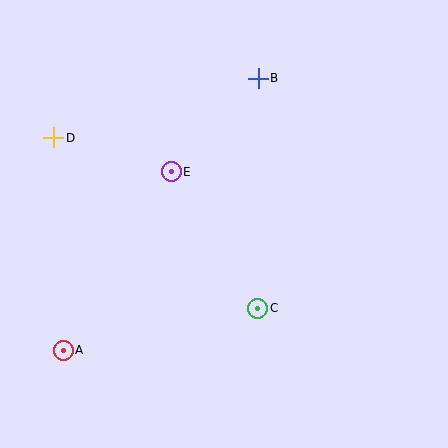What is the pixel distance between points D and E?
The distance between D and E is 123 pixels.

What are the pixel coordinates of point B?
Point B is at (258, 78).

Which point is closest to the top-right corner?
Point B is closest to the top-right corner.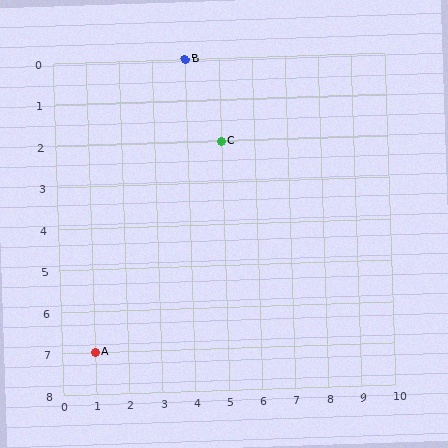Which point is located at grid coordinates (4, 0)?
Point B is at (4, 0).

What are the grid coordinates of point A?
Point A is at grid coordinates (1, 7).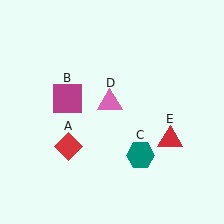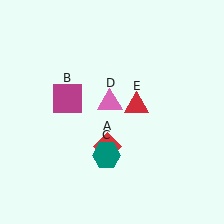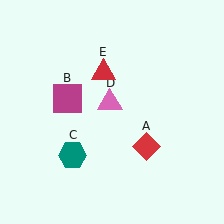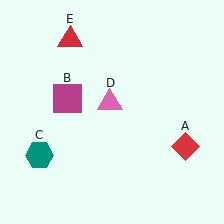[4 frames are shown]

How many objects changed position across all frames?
3 objects changed position: red diamond (object A), teal hexagon (object C), red triangle (object E).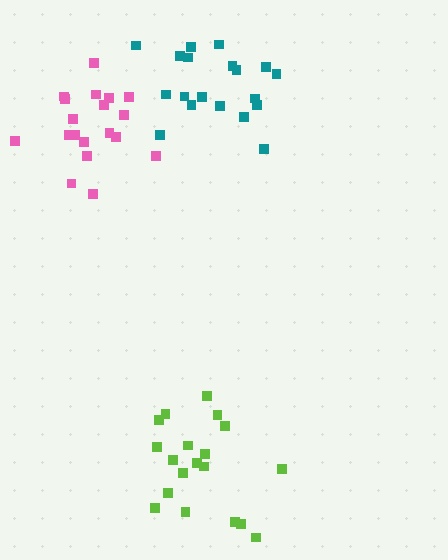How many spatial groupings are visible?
There are 3 spatial groupings.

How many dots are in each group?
Group 1: 19 dots, Group 2: 19 dots, Group 3: 19 dots (57 total).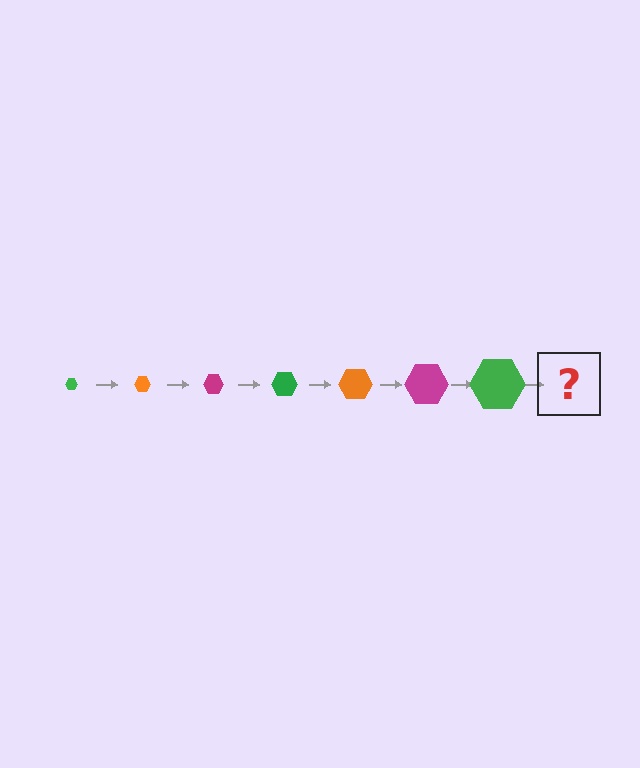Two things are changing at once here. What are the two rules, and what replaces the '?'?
The two rules are that the hexagon grows larger each step and the color cycles through green, orange, and magenta. The '?' should be an orange hexagon, larger than the previous one.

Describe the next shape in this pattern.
It should be an orange hexagon, larger than the previous one.